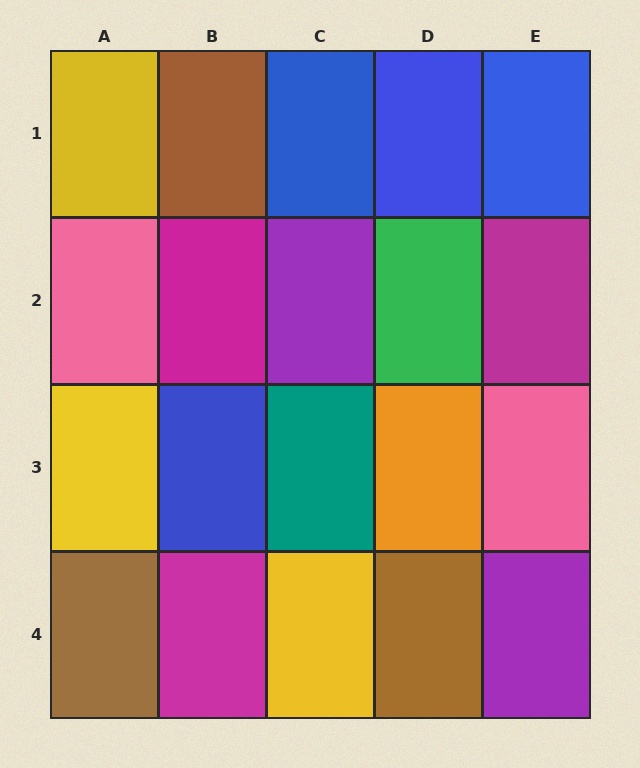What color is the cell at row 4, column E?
Purple.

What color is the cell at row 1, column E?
Blue.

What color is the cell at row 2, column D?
Green.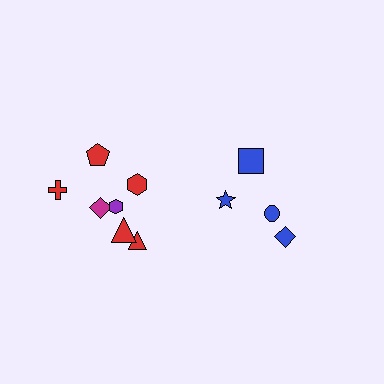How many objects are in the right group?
There are 4 objects.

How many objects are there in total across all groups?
There are 11 objects.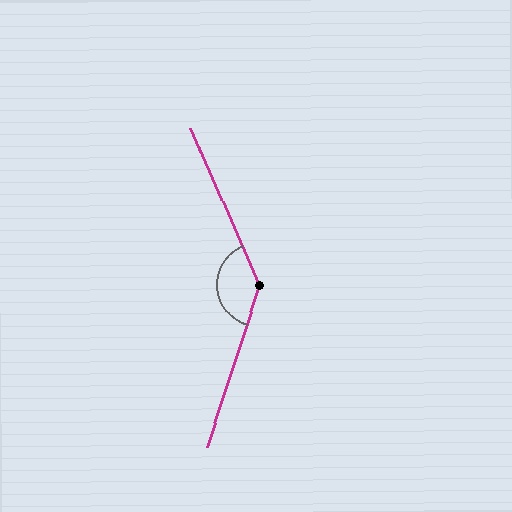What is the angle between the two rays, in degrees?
Approximately 139 degrees.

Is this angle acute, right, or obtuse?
It is obtuse.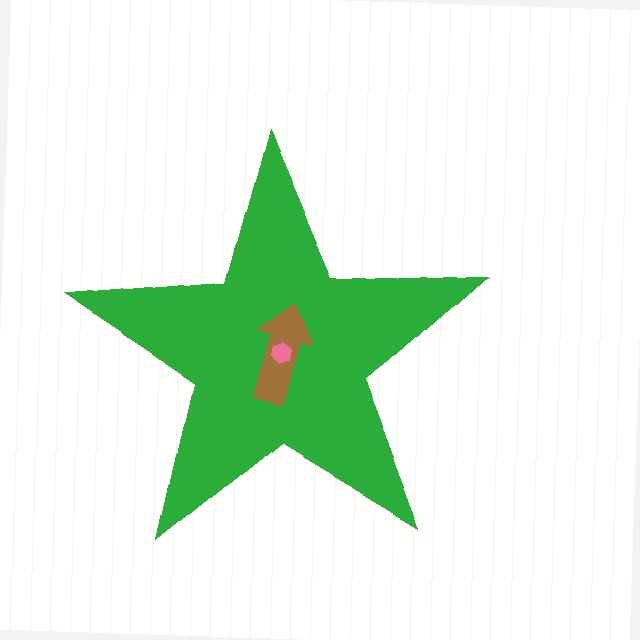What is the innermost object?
The pink hexagon.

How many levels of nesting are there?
3.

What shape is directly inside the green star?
The brown arrow.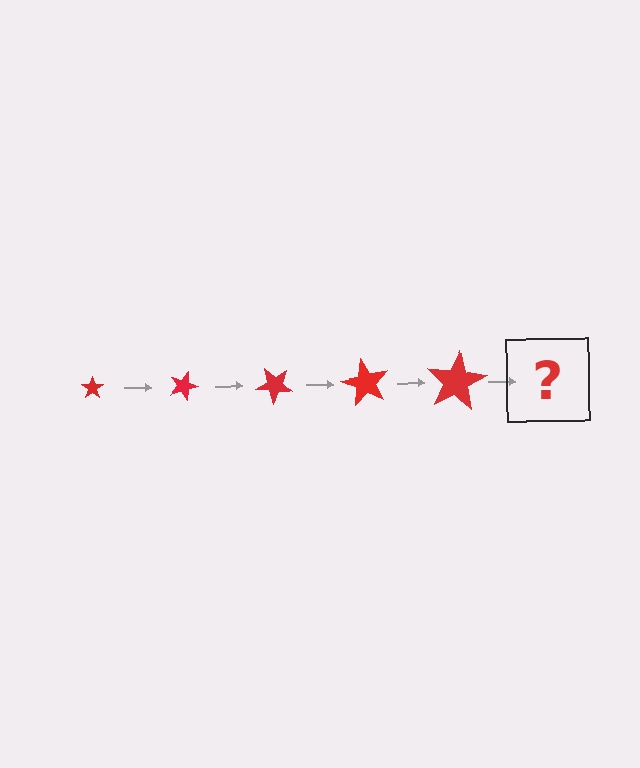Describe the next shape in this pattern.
It should be a star, larger than the previous one and rotated 100 degrees from the start.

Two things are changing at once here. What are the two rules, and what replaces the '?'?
The two rules are that the star grows larger each step and it rotates 20 degrees each step. The '?' should be a star, larger than the previous one and rotated 100 degrees from the start.